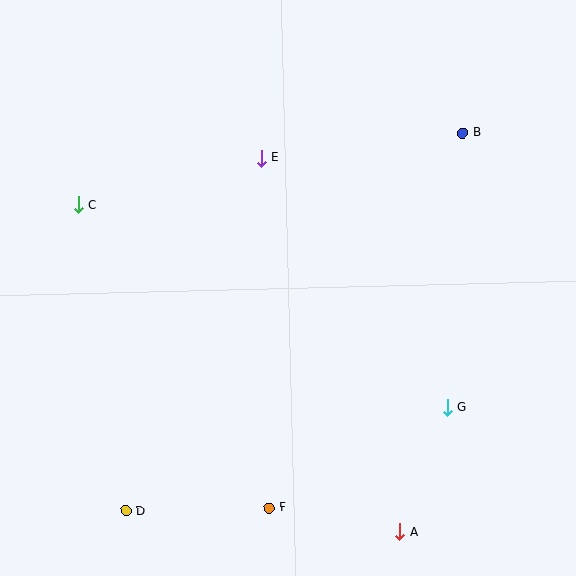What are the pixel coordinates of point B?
Point B is at (463, 133).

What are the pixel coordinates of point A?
Point A is at (400, 532).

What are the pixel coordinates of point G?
Point G is at (447, 407).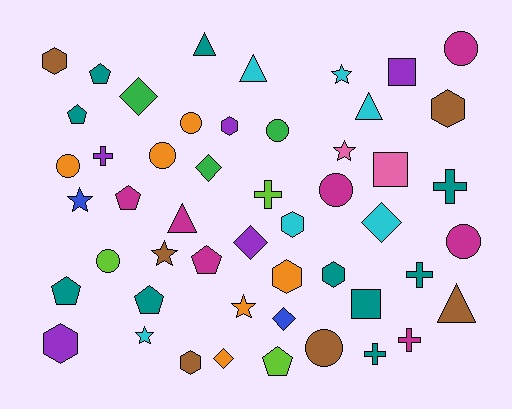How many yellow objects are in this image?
There are no yellow objects.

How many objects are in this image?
There are 50 objects.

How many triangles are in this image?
There are 5 triangles.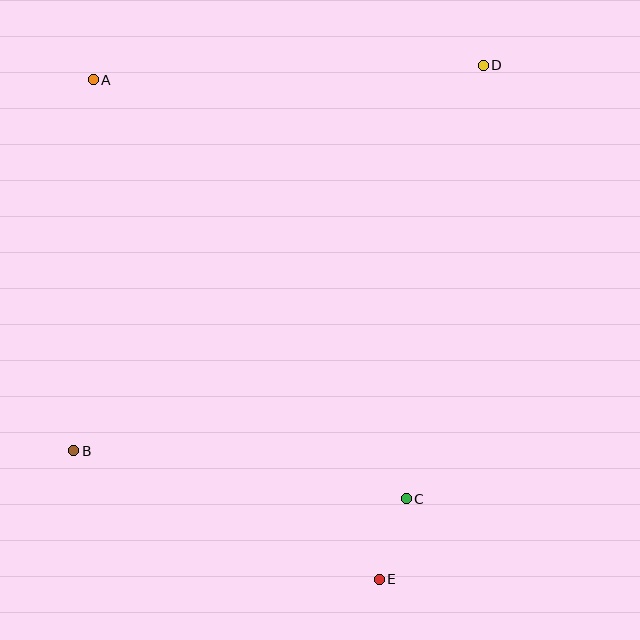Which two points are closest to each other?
Points C and E are closest to each other.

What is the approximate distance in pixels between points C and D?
The distance between C and D is approximately 440 pixels.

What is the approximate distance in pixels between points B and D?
The distance between B and D is approximately 562 pixels.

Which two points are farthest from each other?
Points A and E are farthest from each other.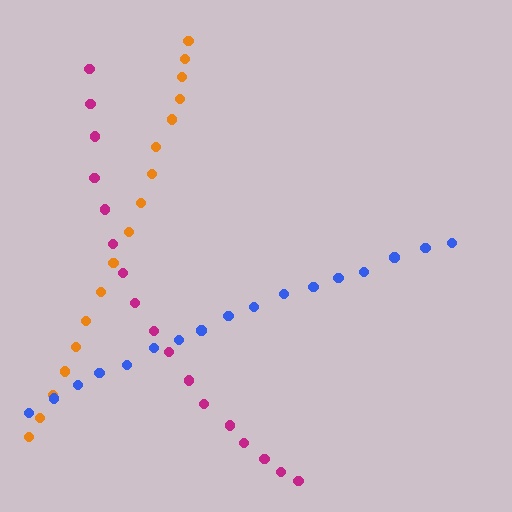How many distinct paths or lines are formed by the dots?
There are 3 distinct paths.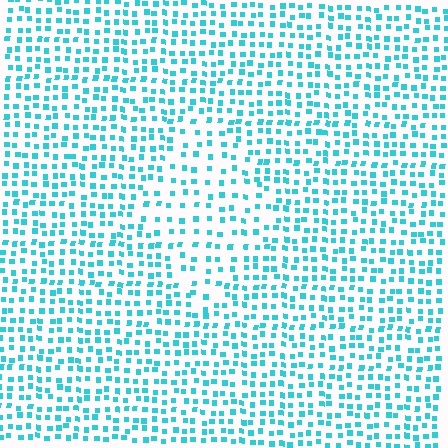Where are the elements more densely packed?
The elements are more densely packed outside the diamond boundary.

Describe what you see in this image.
The image contains small cyan elements arranged at two different densities. A diamond-shaped region is visible where the elements are less densely packed than the surrounding area.